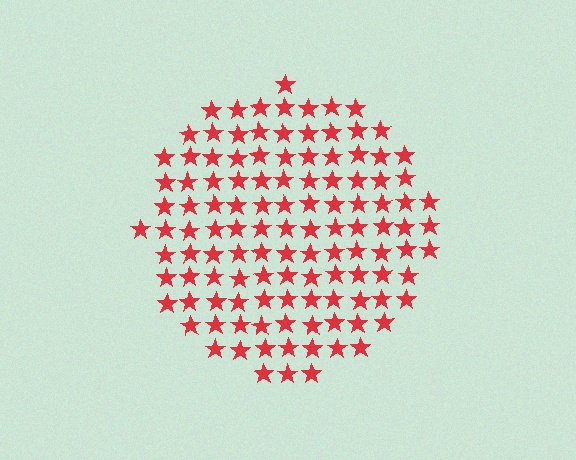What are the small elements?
The small elements are stars.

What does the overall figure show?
The overall figure shows a circle.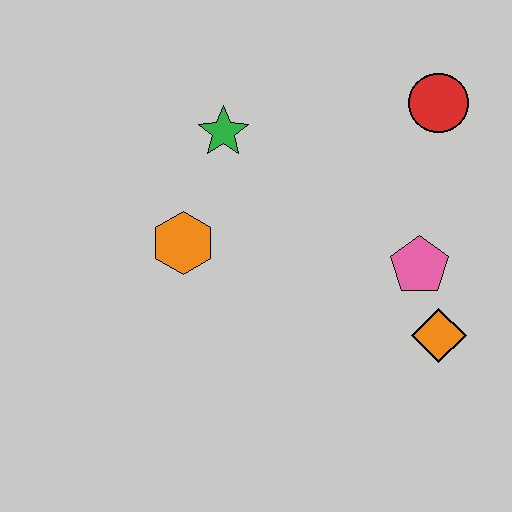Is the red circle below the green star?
No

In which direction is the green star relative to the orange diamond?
The green star is to the left of the orange diamond.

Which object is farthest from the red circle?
The orange hexagon is farthest from the red circle.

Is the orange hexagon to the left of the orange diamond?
Yes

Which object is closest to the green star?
The orange hexagon is closest to the green star.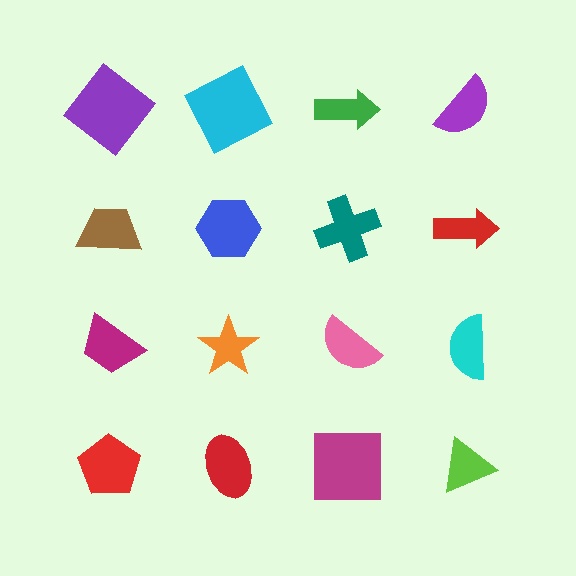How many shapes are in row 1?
4 shapes.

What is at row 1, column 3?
A green arrow.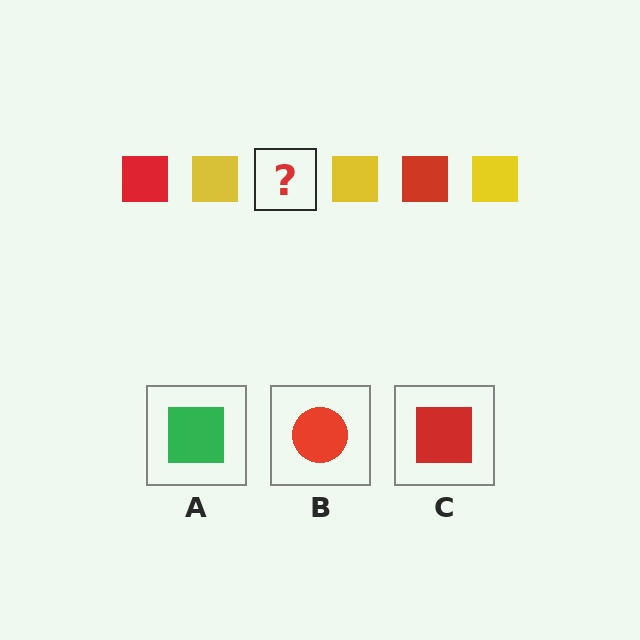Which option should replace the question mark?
Option C.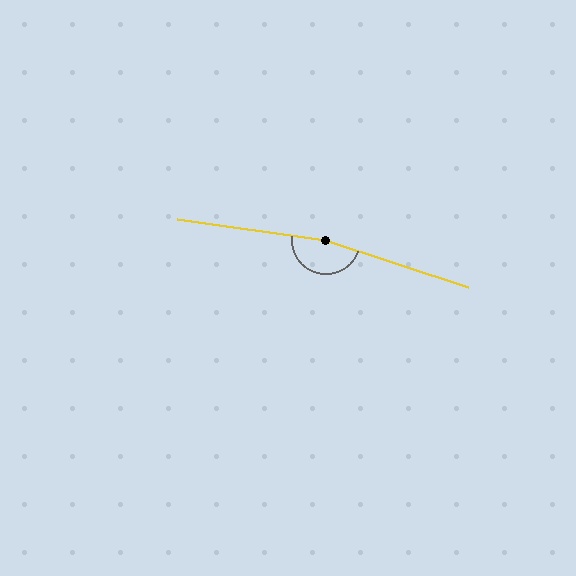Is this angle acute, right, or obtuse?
It is obtuse.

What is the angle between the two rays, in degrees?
Approximately 170 degrees.